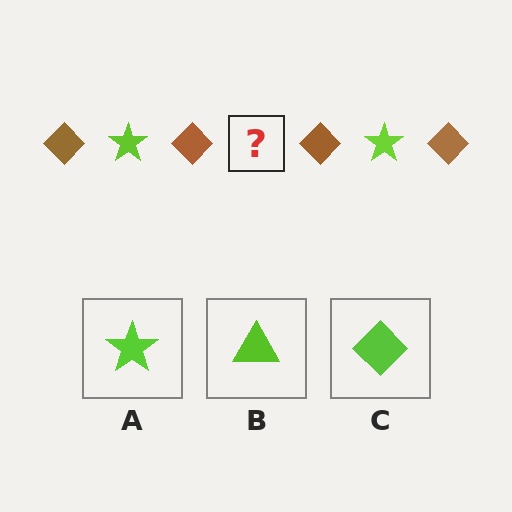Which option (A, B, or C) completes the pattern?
A.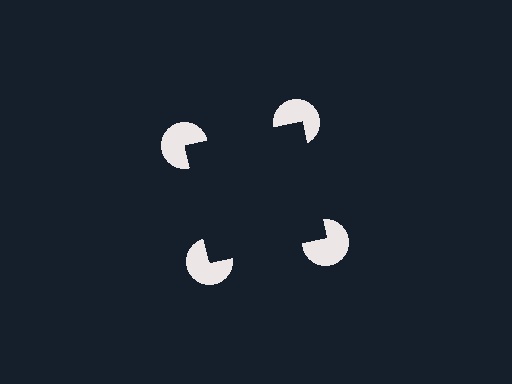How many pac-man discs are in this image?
There are 4 — one at each vertex of the illusory square.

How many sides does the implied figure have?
4 sides.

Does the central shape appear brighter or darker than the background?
It typically appears slightly darker than the background, even though no actual brightness change is drawn.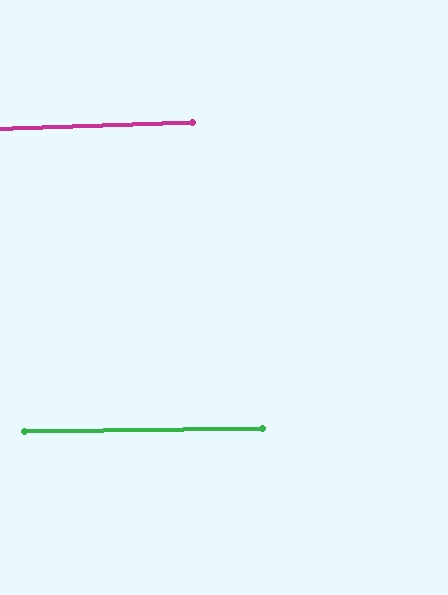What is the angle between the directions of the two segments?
Approximately 1 degree.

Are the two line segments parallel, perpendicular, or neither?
Parallel — their directions differ by only 1.1°.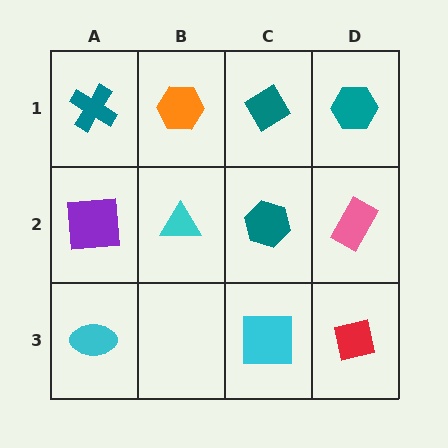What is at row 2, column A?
A purple square.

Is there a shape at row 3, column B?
No, that cell is empty.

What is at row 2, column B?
A cyan triangle.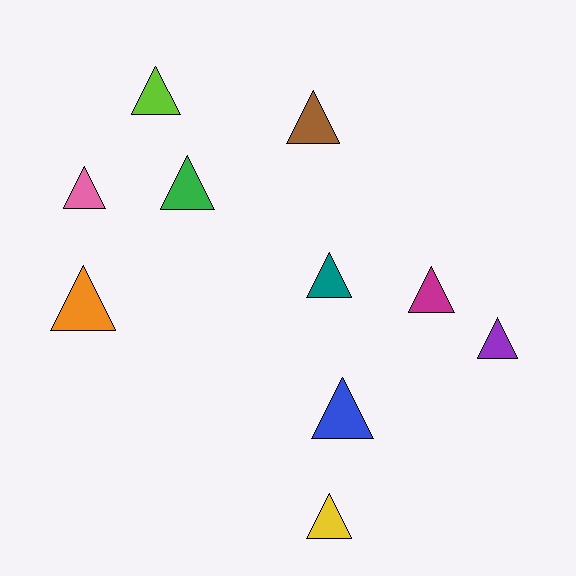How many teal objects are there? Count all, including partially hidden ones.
There is 1 teal object.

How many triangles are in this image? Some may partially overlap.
There are 10 triangles.